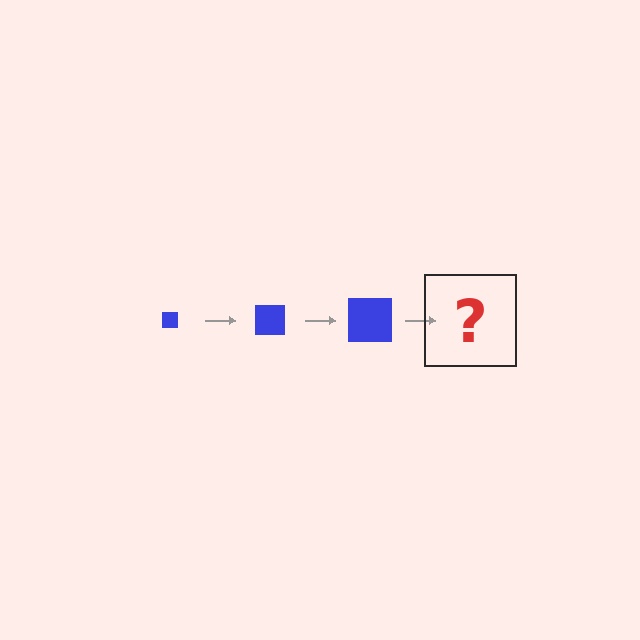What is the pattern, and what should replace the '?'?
The pattern is that the square gets progressively larger each step. The '?' should be a blue square, larger than the previous one.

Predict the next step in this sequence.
The next step is a blue square, larger than the previous one.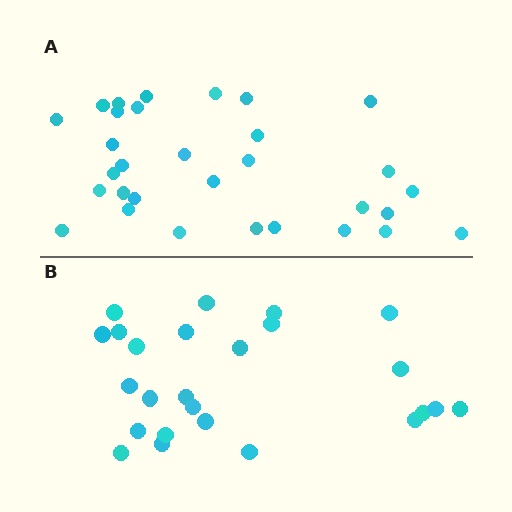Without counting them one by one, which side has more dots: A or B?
Region A (the top region) has more dots.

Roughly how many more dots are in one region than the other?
Region A has about 6 more dots than region B.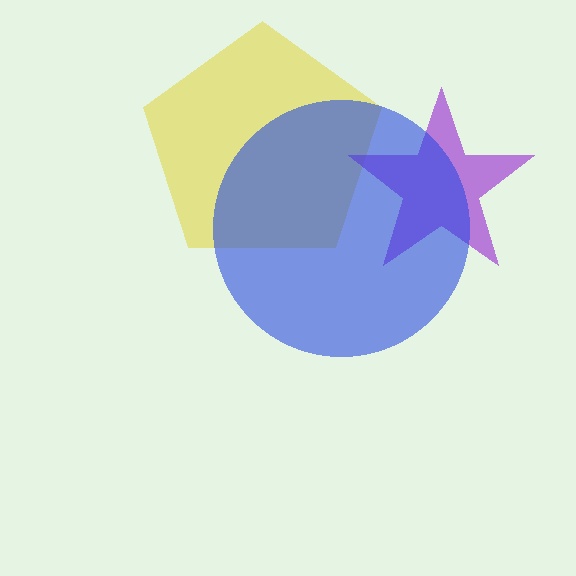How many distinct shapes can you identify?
There are 3 distinct shapes: a yellow pentagon, a purple star, a blue circle.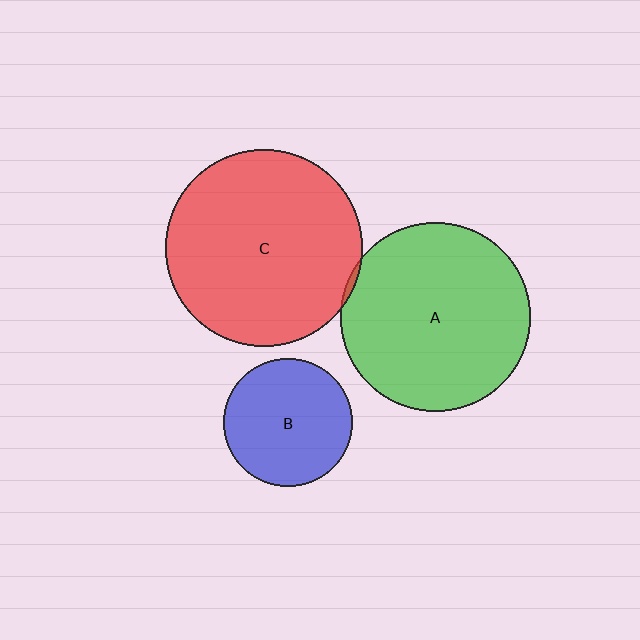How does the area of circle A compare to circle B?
Approximately 2.2 times.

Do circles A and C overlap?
Yes.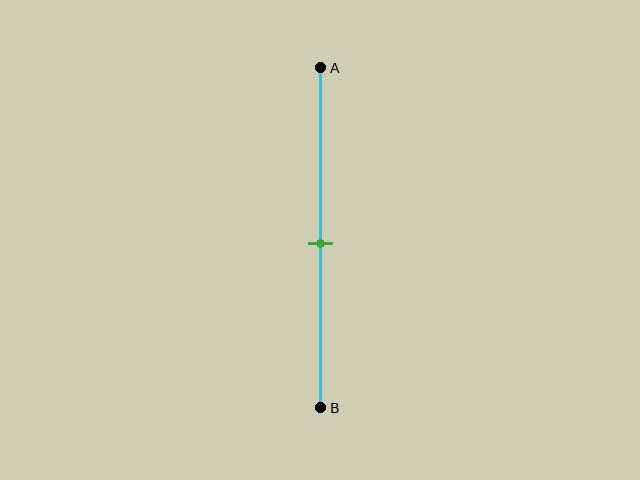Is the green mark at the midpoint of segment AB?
Yes, the mark is approximately at the midpoint.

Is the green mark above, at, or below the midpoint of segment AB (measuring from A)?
The green mark is approximately at the midpoint of segment AB.